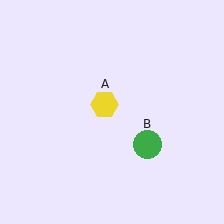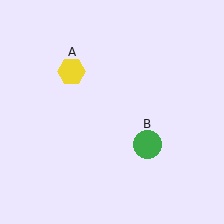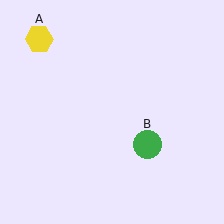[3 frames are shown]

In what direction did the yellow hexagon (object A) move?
The yellow hexagon (object A) moved up and to the left.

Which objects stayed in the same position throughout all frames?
Green circle (object B) remained stationary.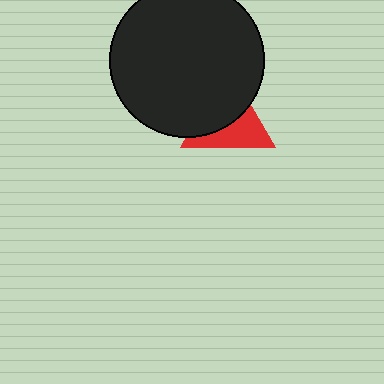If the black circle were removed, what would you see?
You would see the complete red triangle.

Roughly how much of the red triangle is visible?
About half of it is visible (roughly 46%).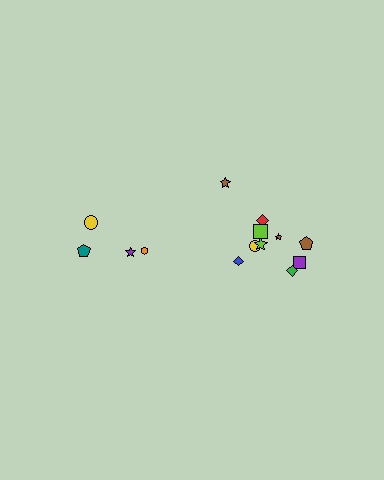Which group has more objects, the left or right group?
The right group.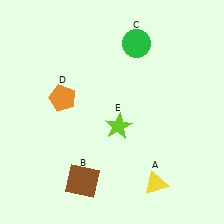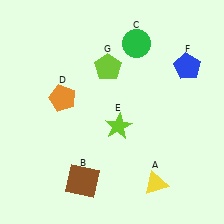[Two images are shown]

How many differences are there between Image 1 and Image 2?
There are 2 differences between the two images.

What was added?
A blue pentagon (F), a lime pentagon (G) were added in Image 2.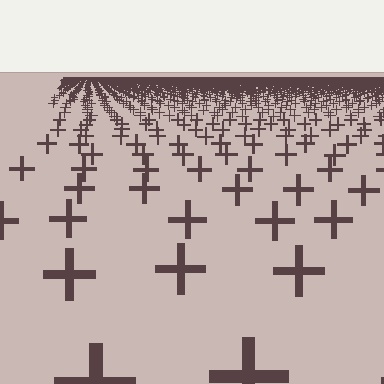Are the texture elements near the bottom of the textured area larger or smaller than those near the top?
Larger. Near the bottom, elements are closer to the viewer and appear at a bigger on-screen size.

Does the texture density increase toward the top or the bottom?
Density increases toward the top.